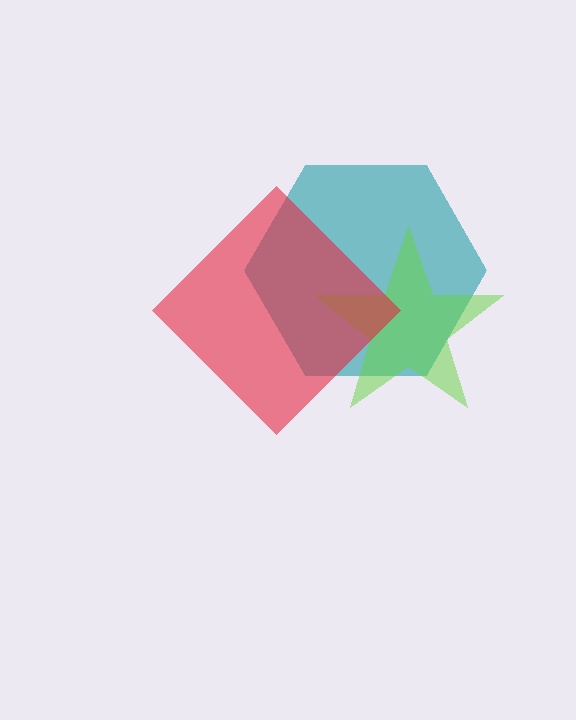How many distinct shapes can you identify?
There are 3 distinct shapes: a teal hexagon, a lime star, a red diamond.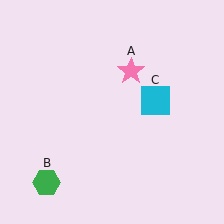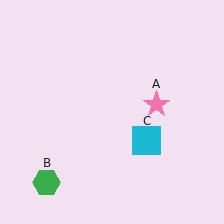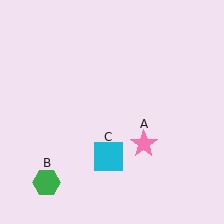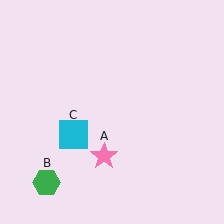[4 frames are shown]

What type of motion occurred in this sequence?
The pink star (object A), cyan square (object C) rotated clockwise around the center of the scene.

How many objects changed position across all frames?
2 objects changed position: pink star (object A), cyan square (object C).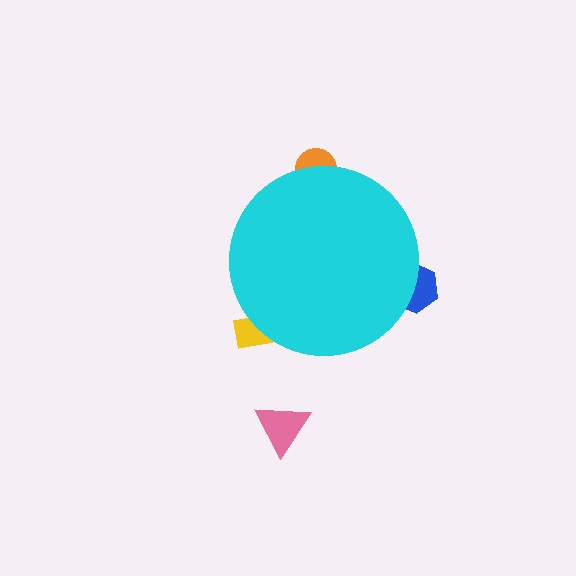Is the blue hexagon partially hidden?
Yes, the blue hexagon is partially hidden behind the cyan circle.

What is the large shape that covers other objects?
A cyan circle.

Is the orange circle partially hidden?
Yes, the orange circle is partially hidden behind the cyan circle.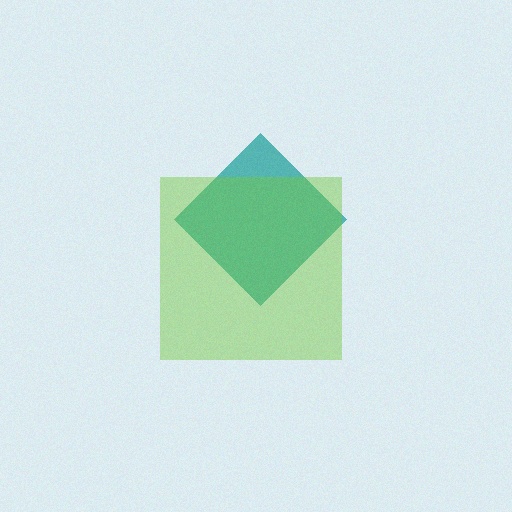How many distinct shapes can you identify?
There are 2 distinct shapes: a teal diamond, a lime square.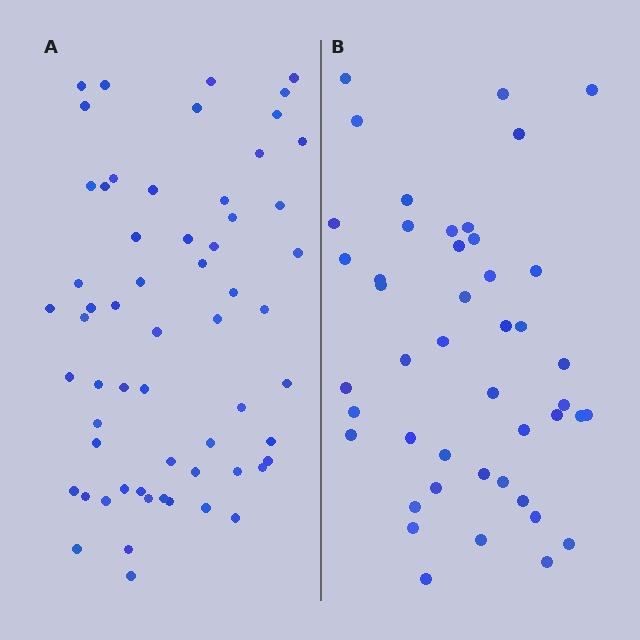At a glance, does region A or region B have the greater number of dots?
Region A (the left region) has more dots.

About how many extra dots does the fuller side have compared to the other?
Region A has approximately 15 more dots than region B.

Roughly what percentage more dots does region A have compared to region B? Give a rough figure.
About 35% more.